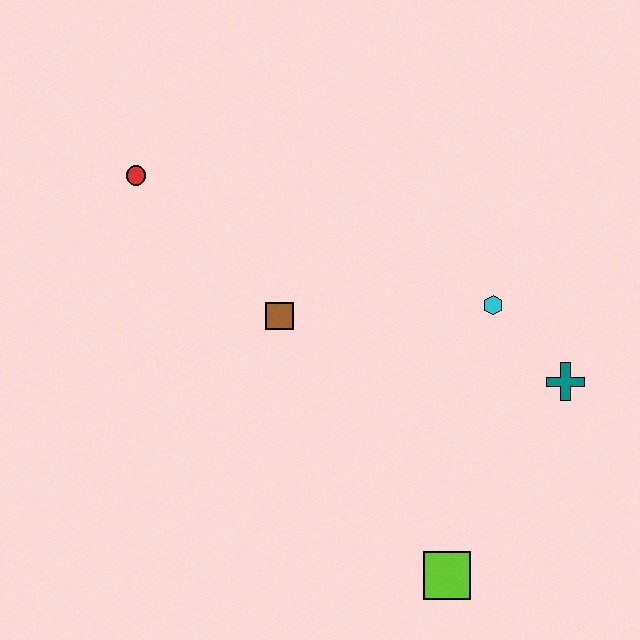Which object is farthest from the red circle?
The lime square is farthest from the red circle.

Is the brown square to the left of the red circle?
No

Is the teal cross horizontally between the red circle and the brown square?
No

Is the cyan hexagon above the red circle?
No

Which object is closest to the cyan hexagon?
The teal cross is closest to the cyan hexagon.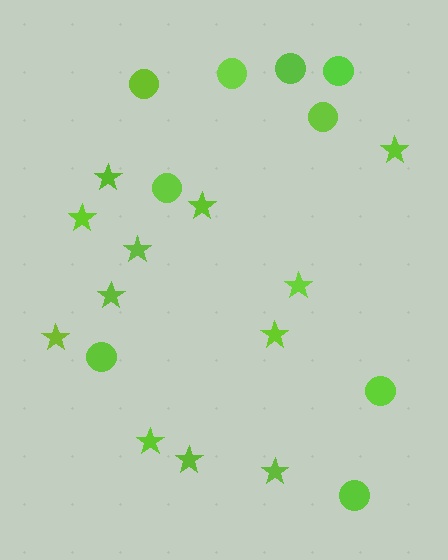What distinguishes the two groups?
There are 2 groups: one group of circles (9) and one group of stars (12).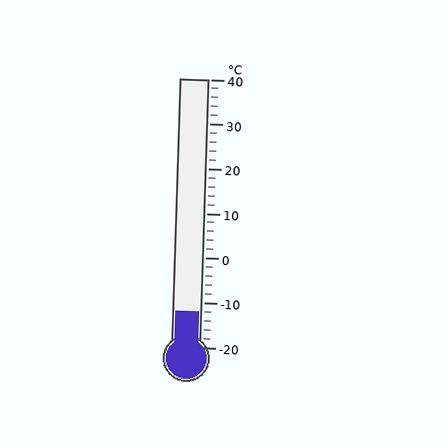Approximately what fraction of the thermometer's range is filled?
The thermometer is filled to approximately 15% of its range.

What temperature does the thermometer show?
The thermometer shows approximately -12°C.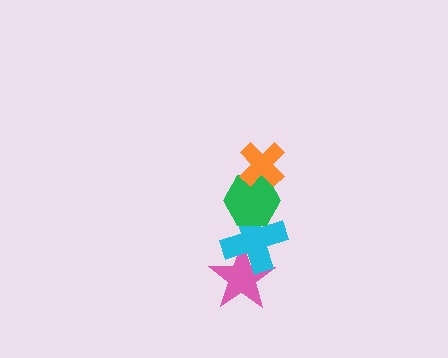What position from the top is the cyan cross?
The cyan cross is 3rd from the top.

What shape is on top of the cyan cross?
The green hexagon is on top of the cyan cross.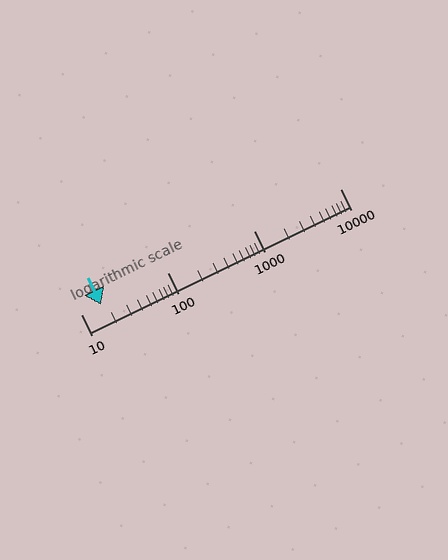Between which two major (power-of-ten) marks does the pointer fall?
The pointer is between 10 and 100.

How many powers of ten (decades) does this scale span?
The scale spans 3 decades, from 10 to 10000.